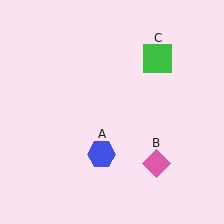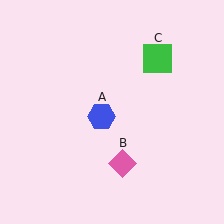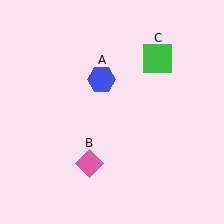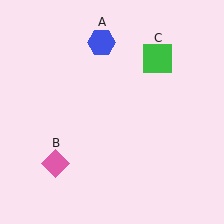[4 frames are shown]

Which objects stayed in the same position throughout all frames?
Green square (object C) remained stationary.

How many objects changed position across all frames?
2 objects changed position: blue hexagon (object A), pink diamond (object B).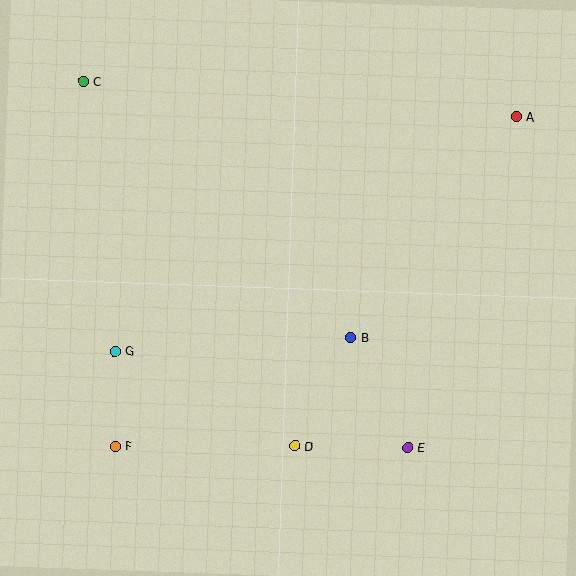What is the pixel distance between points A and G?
The distance between A and G is 465 pixels.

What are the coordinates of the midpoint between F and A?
The midpoint between F and A is at (316, 282).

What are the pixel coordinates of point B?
Point B is at (351, 338).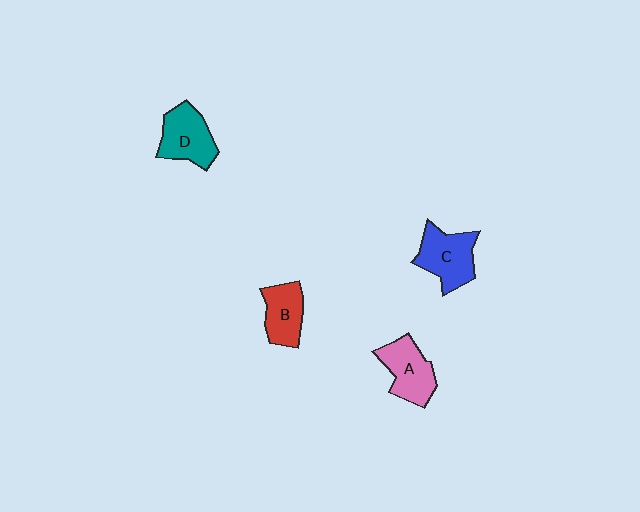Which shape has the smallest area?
Shape B (red).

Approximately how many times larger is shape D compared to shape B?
Approximately 1.2 times.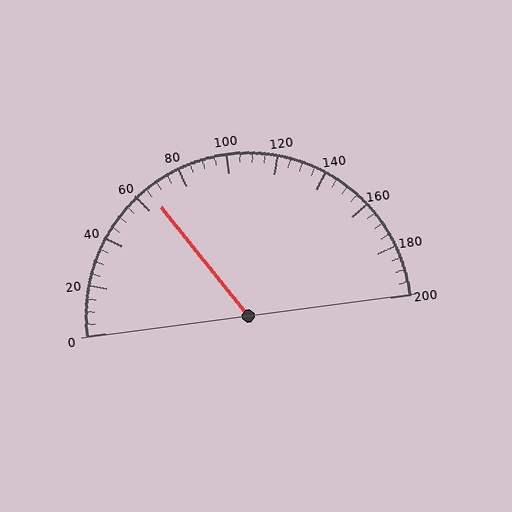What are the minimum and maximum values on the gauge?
The gauge ranges from 0 to 200.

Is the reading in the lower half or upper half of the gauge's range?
The reading is in the lower half of the range (0 to 200).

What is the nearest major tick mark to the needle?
The nearest major tick mark is 60.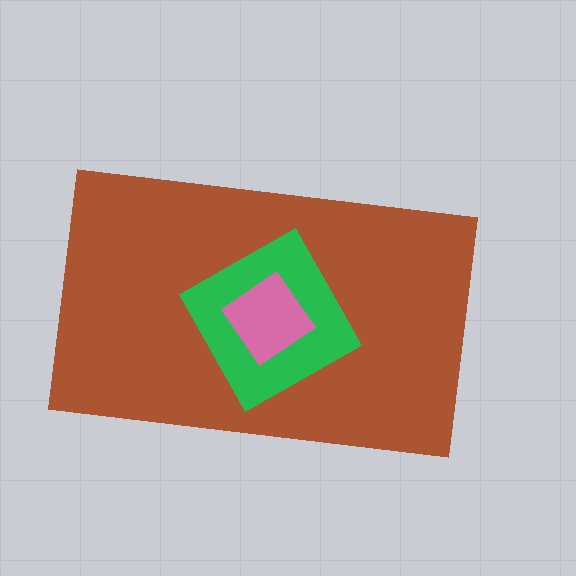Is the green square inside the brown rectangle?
Yes.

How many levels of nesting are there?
3.